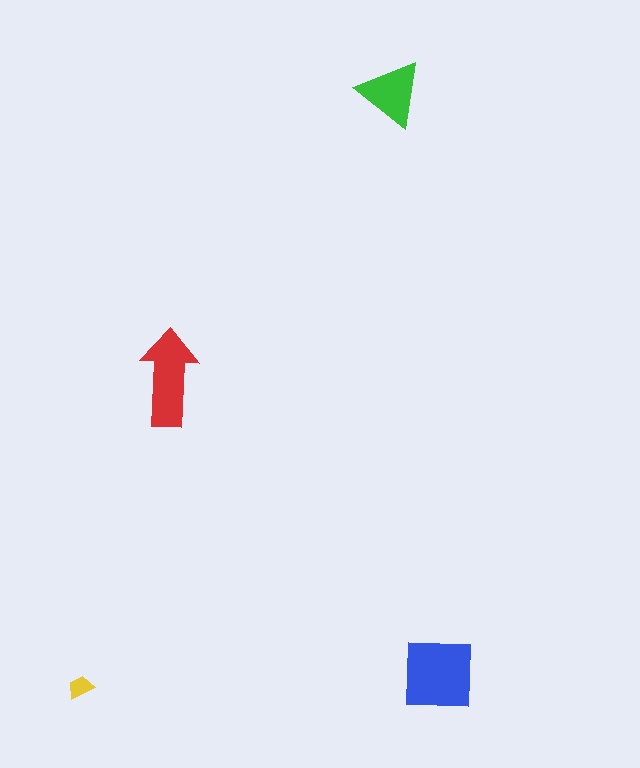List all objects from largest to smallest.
The blue square, the red arrow, the green triangle, the yellow trapezoid.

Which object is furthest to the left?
The yellow trapezoid is leftmost.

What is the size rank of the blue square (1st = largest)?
1st.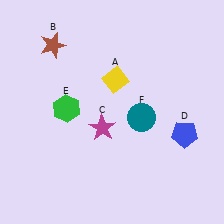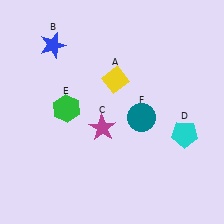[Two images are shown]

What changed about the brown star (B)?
In Image 1, B is brown. In Image 2, it changed to blue.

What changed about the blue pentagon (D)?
In Image 1, D is blue. In Image 2, it changed to cyan.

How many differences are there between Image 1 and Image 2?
There are 2 differences between the two images.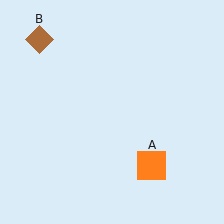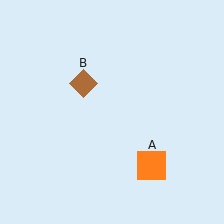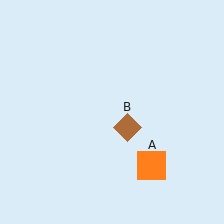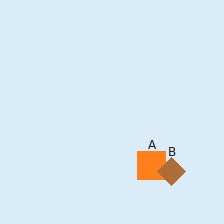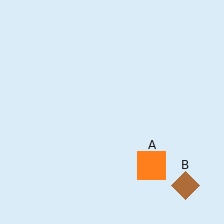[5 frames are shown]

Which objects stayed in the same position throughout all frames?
Orange square (object A) remained stationary.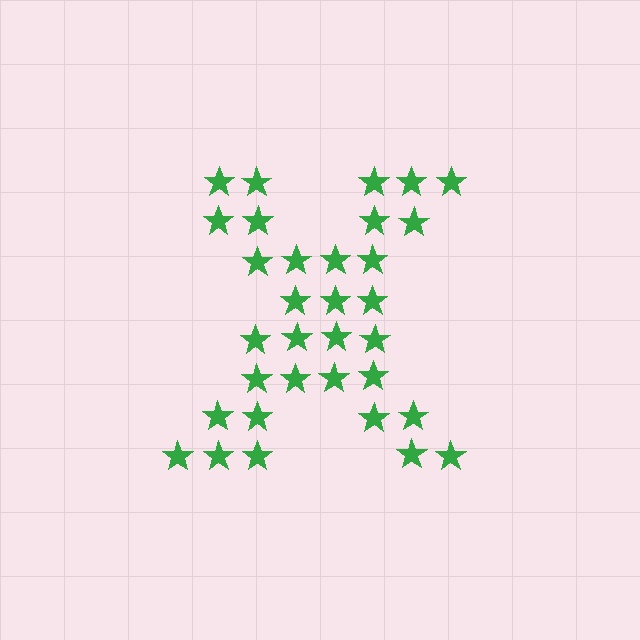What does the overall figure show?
The overall figure shows the letter X.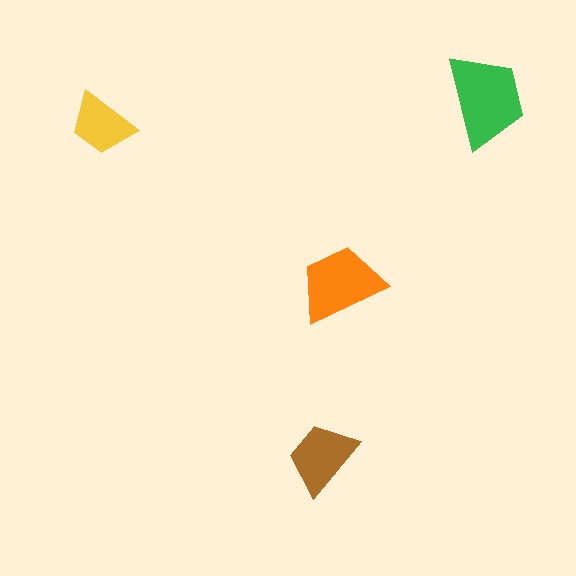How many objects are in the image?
There are 4 objects in the image.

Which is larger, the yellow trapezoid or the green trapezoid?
The green one.